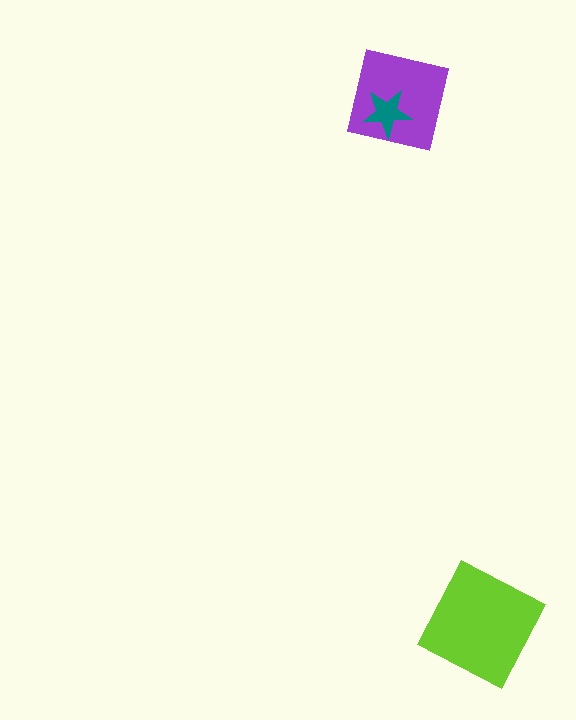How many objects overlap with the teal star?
1 object overlaps with the teal star.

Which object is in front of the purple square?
The teal star is in front of the purple square.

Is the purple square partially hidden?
Yes, it is partially covered by another shape.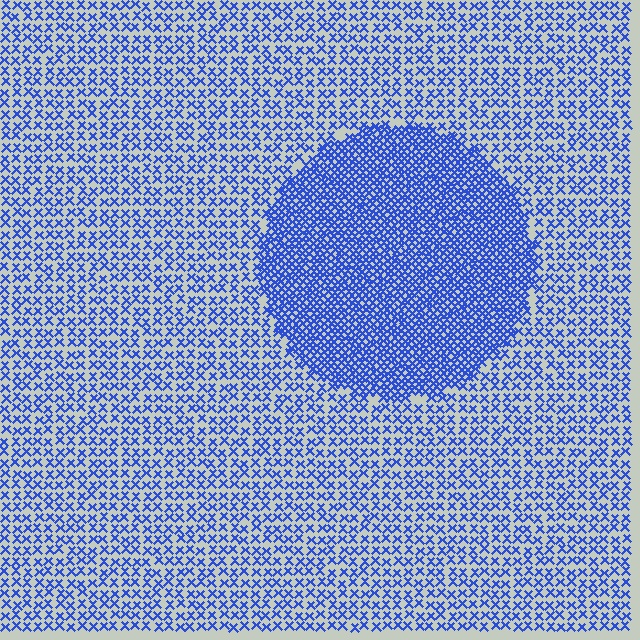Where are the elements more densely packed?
The elements are more densely packed inside the circle boundary.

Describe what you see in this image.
The image contains small blue elements arranged at two different densities. A circle-shaped region is visible where the elements are more densely packed than the surrounding area.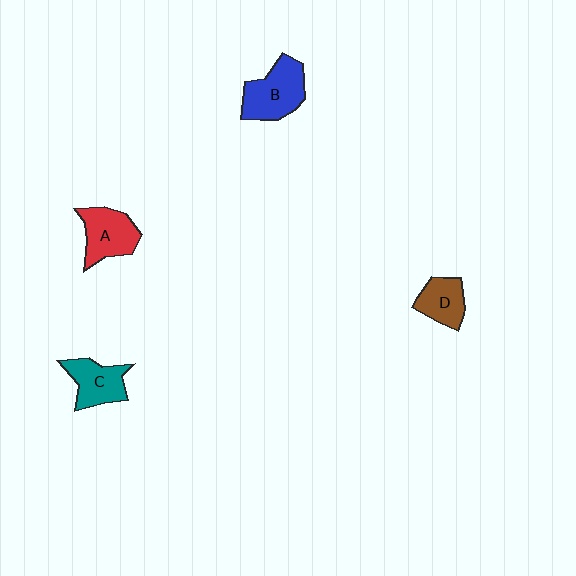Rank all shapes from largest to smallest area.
From largest to smallest: B (blue), A (red), C (teal), D (brown).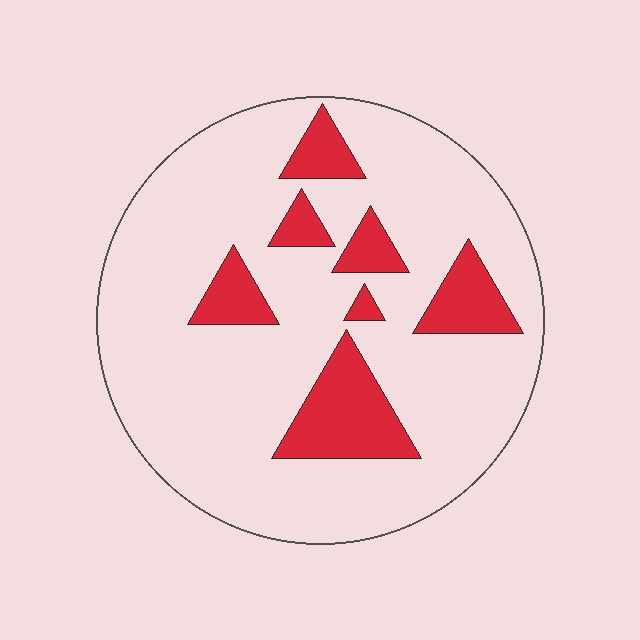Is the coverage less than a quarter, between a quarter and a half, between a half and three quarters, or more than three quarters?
Less than a quarter.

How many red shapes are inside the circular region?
7.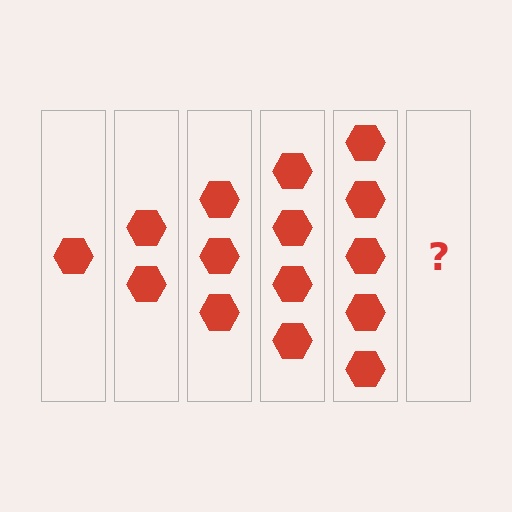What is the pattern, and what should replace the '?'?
The pattern is that each step adds one more hexagon. The '?' should be 6 hexagons.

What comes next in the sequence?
The next element should be 6 hexagons.